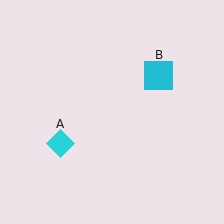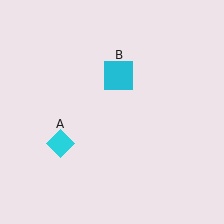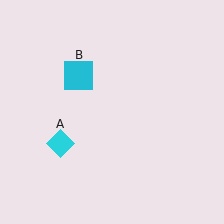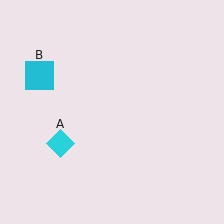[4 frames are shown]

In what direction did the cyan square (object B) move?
The cyan square (object B) moved left.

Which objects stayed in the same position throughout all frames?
Cyan diamond (object A) remained stationary.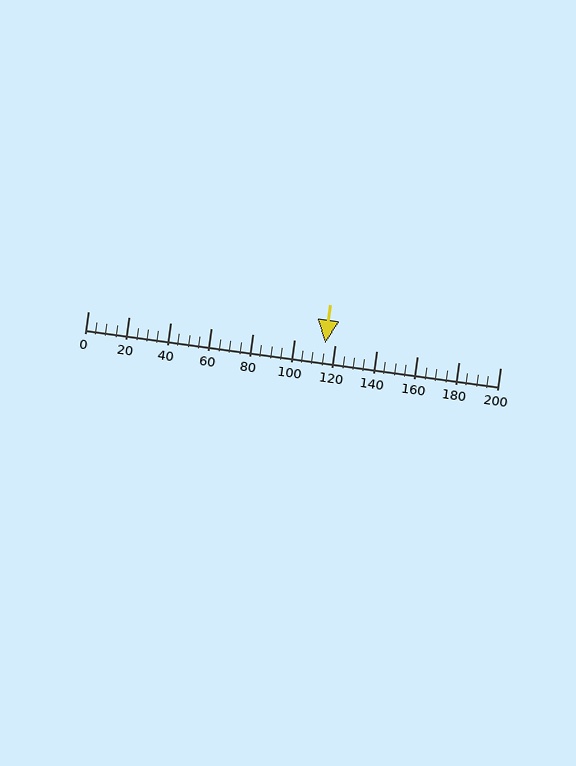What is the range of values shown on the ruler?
The ruler shows values from 0 to 200.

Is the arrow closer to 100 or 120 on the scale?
The arrow is closer to 120.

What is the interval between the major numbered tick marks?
The major tick marks are spaced 20 units apart.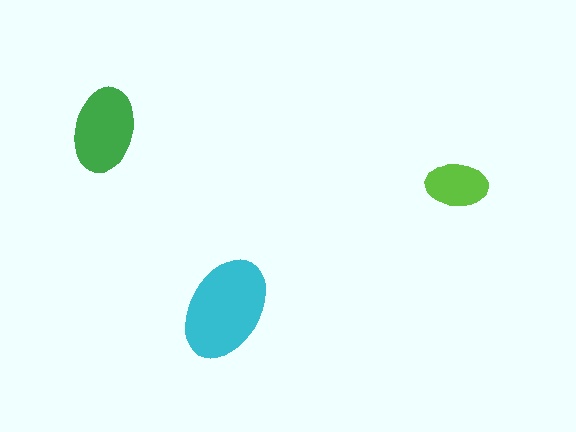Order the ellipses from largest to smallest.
the cyan one, the green one, the lime one.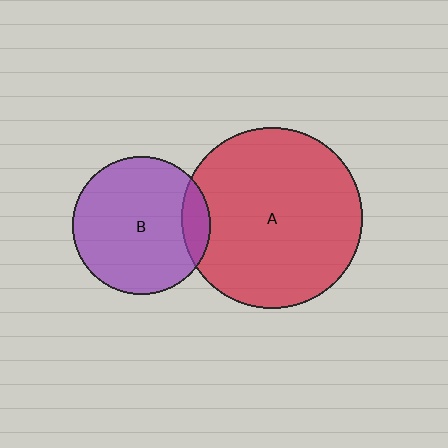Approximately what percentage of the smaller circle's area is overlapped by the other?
Approximately 10%.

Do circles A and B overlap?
Yes.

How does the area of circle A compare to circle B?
Approximately 1.7 times.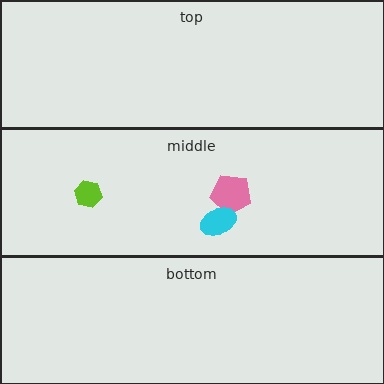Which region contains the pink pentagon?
The middle region.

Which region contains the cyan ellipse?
The middle region.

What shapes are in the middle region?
The lime hexagon, the pink pentagon, the cyan ellipse.